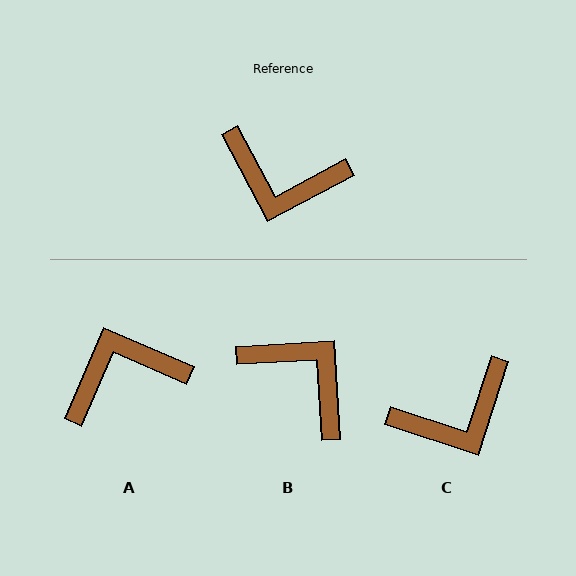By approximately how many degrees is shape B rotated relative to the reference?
Approximately 155 degrees counter-clockwise.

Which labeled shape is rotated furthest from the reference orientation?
B, about 155 degrees away.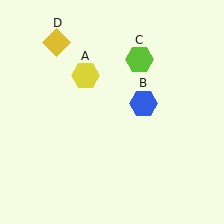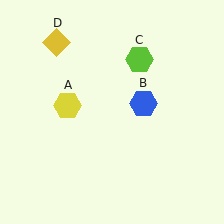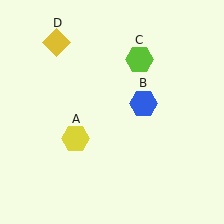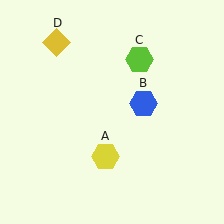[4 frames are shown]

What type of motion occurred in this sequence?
The yellow hexagon (object A) rotated counterclockwise around the center of the scene.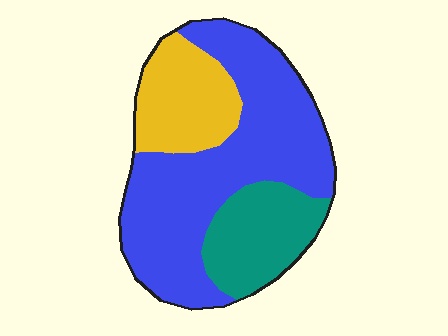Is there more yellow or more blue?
Blue.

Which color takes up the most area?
Blue, at roughly 60%.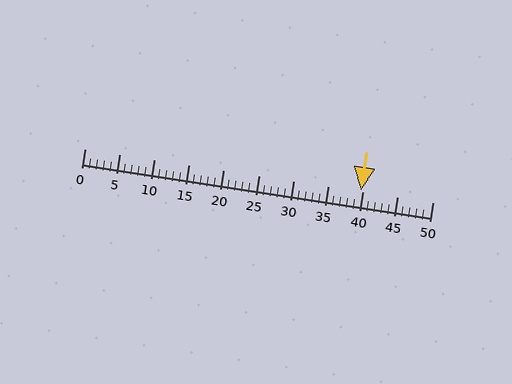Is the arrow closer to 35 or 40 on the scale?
The arrow is closer to 40.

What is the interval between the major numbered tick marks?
The major tick marks are spaced 5 units apart.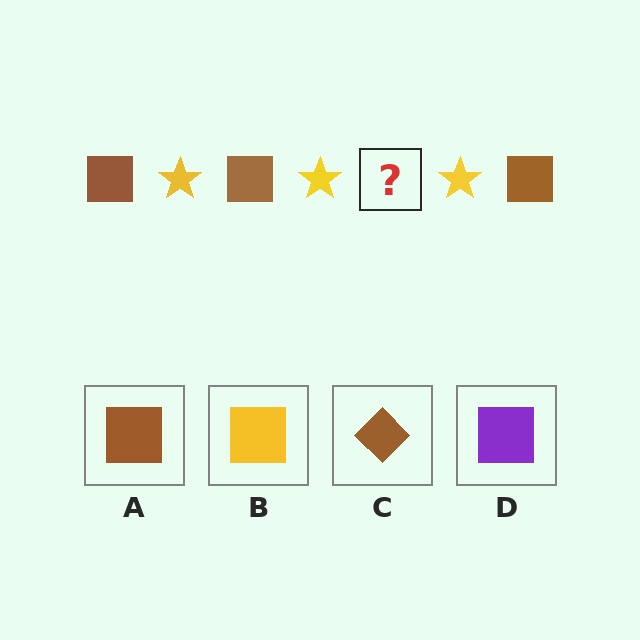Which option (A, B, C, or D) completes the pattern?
A.